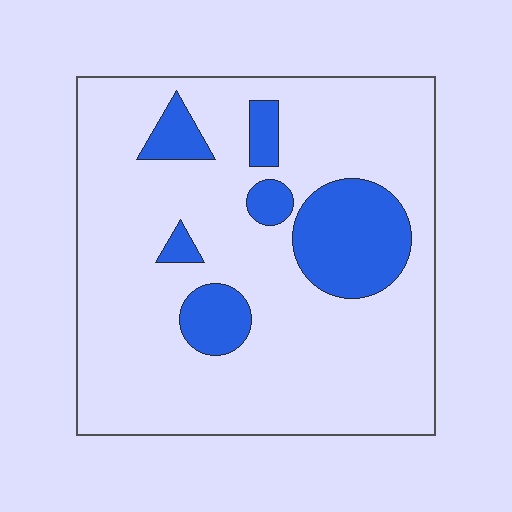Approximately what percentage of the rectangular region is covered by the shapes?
Approximately 20%.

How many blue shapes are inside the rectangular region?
6.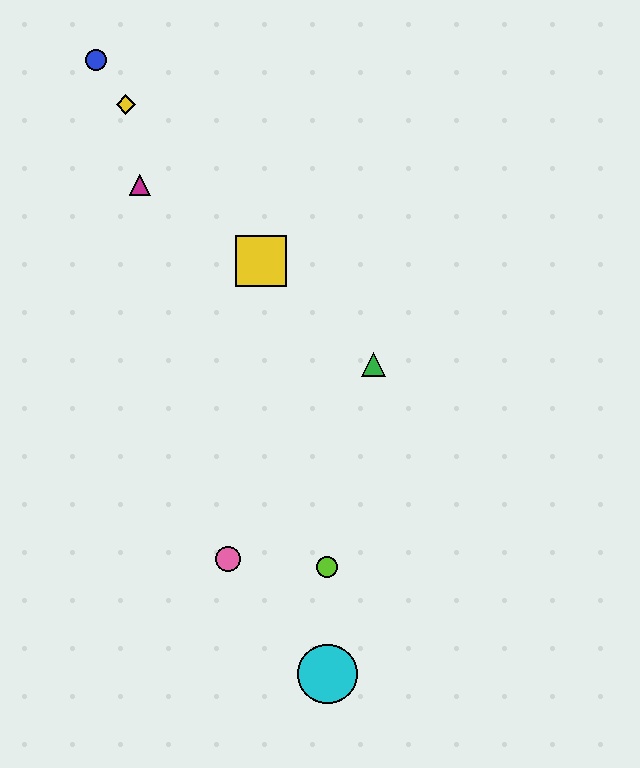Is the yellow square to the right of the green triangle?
No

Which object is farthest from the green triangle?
The blue circle is farthest from the green triangle.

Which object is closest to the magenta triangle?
The yellow diamond is closest to the magenta triangle.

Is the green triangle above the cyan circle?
Yes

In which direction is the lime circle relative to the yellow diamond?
The lime circle is below the yellow diamond.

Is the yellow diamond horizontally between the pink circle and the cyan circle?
No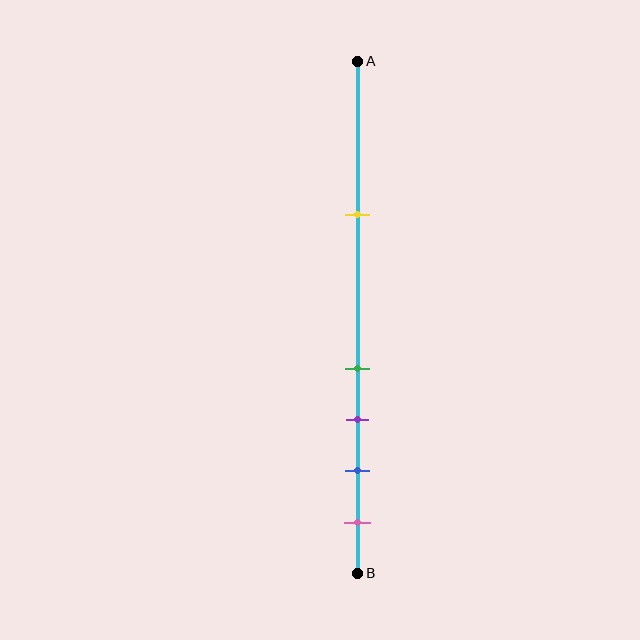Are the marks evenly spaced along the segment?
No, the marks are not evenly spaced.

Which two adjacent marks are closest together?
The green and purple marks are the closest adjacent pair.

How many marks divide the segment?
There are 5 marks dividing the segment.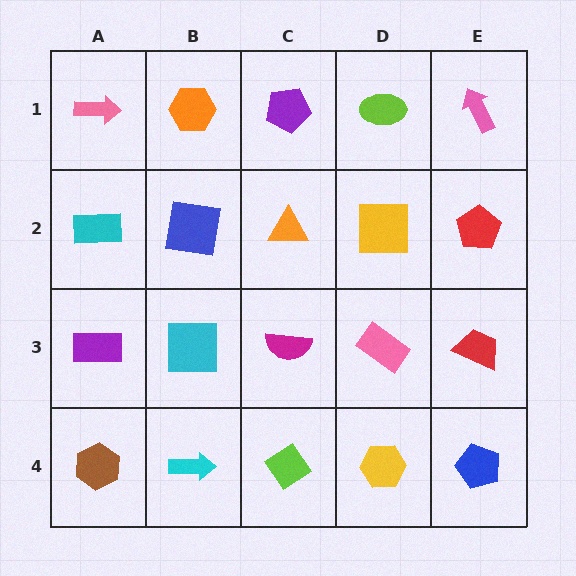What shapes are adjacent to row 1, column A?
A cyan rectangle (row 2, column A), an orange hexagon (row 1, column B).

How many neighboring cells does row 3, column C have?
4.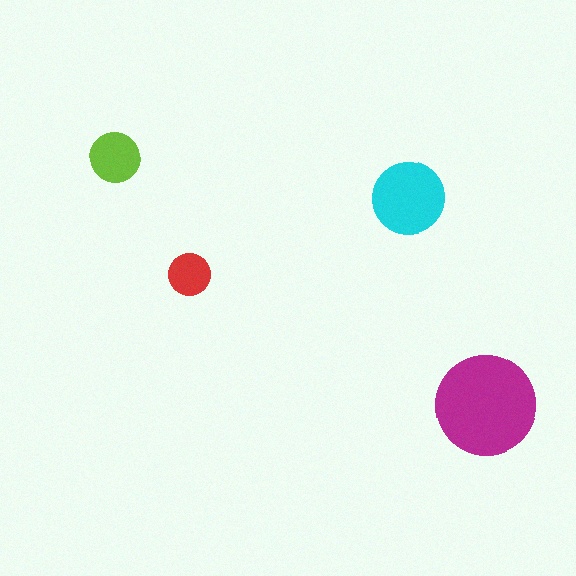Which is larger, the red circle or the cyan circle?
The cyan one.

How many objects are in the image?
There are 4 objects in the image.